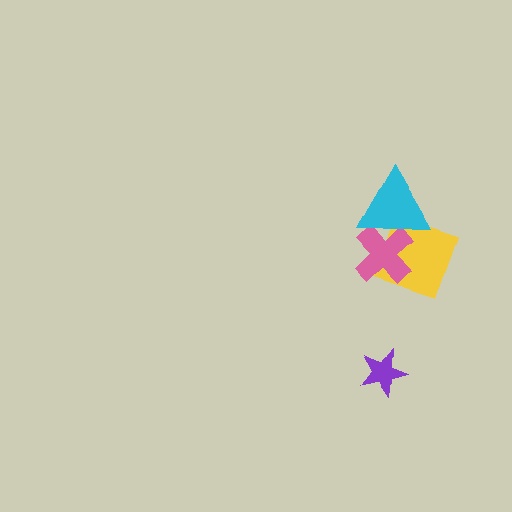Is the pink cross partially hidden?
Yes, it is partially covered by another shape.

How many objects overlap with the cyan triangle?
2 objects overlap with the cyan triangle.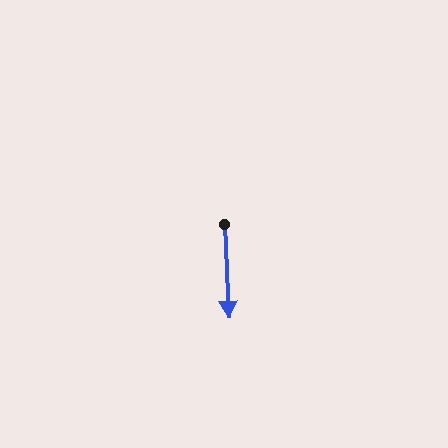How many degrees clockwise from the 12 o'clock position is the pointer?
Approximately 177 degrees.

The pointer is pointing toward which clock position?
Roughly 6 o'clock.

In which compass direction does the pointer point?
South.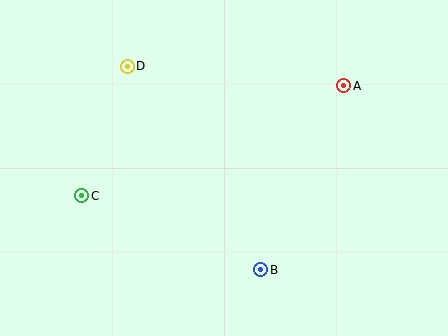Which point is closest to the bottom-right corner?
Point B is closest to the bottom-right corner.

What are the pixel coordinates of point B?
Point B is at (261, 270).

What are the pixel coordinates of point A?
Point A is at (344, 86).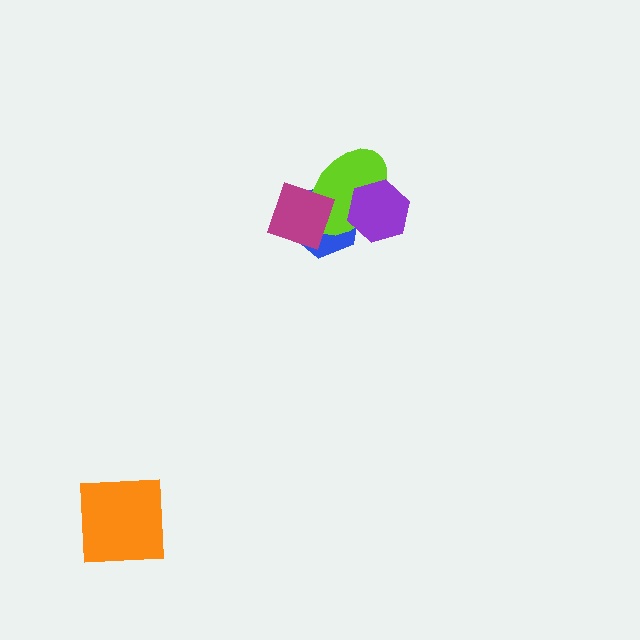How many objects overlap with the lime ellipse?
3 objects overlap with the lime ellipse.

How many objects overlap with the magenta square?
2 objects overlap with the magenta square.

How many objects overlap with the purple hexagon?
2 objects overlap with the purple hexagon.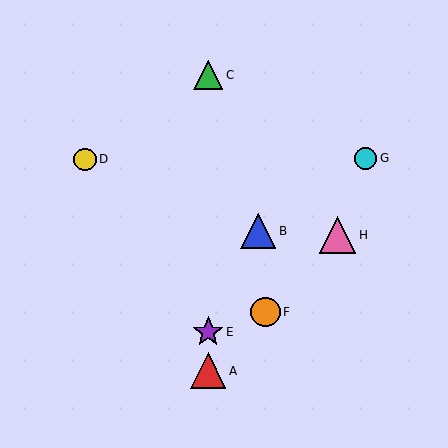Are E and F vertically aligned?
No, E is at x≈208 and F is at x≈266.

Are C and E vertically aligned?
Yes, both are at x≈208.